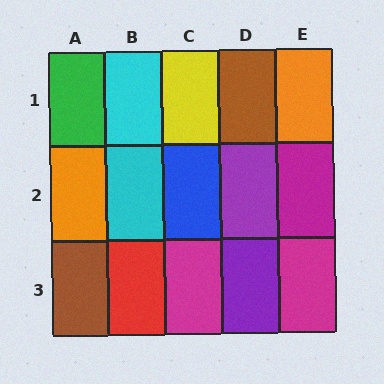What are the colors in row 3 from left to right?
Brown, red, magenta, purple, magenta.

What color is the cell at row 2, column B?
Cyan.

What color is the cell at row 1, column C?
Yellow.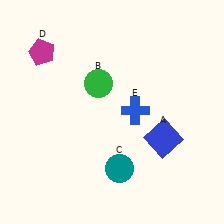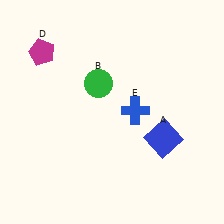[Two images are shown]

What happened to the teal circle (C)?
The teal circle (C) was removed in Image 2. It was in the bottom-right area of Image 1.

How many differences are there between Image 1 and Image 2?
There is 1 difference between the two images.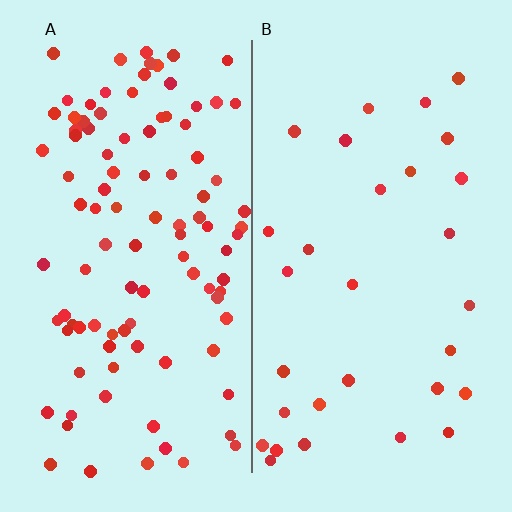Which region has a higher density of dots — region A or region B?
A (the left).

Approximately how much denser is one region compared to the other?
Approximately 3.4× — region A over region B.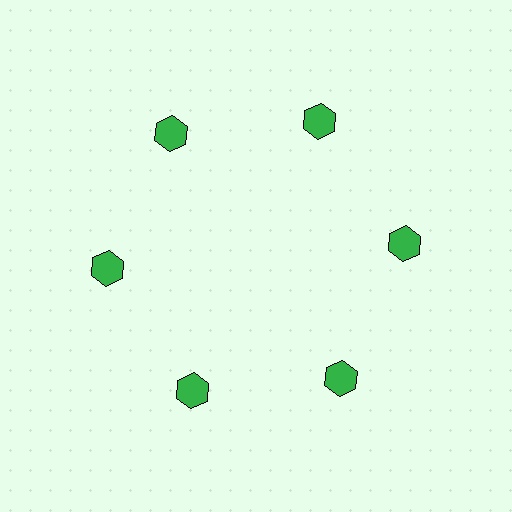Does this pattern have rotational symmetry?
Yes, this pattern has 6-fold rotational symmetry. It looks the same after rotating 60 degrees around the center.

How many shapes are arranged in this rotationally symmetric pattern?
There are 6 shapes, arranged in 6 groups of 1.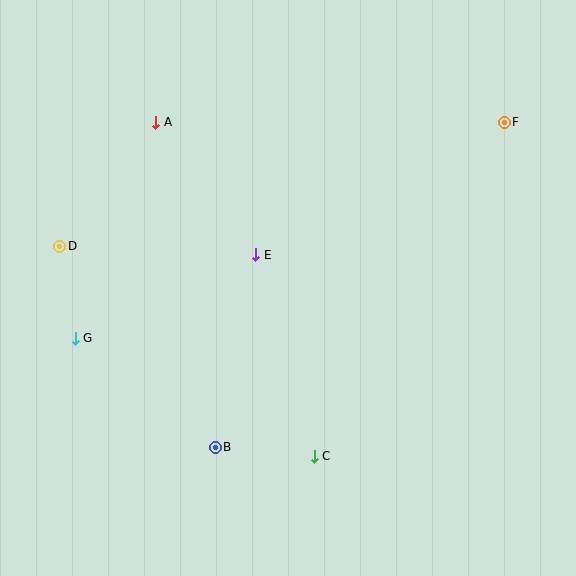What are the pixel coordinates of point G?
Point G is at (75, 338).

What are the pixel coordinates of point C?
Point C is at (314, 456).